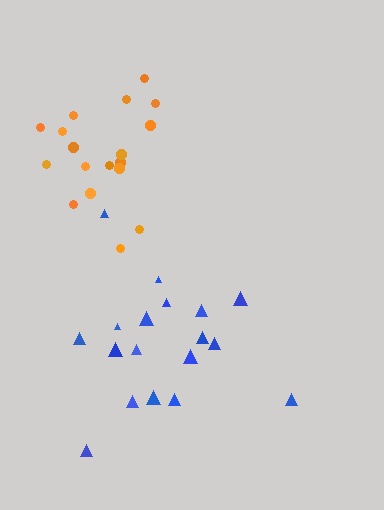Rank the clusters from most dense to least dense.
orange, blue.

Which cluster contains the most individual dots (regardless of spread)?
Blue (18).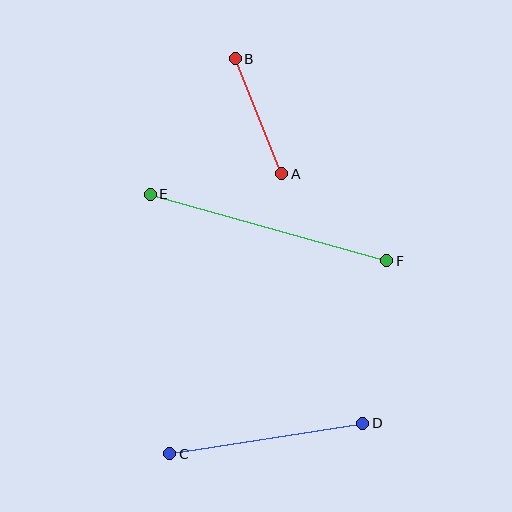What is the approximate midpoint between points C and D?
The midpoint is at approximately (266, 438) pixels.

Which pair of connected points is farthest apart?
Points E and F are farthest apart.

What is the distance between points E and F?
The distance is approximately 246 pixels.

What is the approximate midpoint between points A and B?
The midpoint is at approximately (258, 116) pixels.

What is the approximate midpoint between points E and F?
The midpoint is at approximately (268, 228) pixels.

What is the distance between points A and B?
The distance is approximately 124 pixels.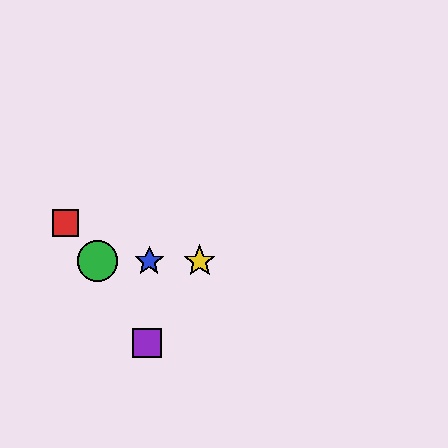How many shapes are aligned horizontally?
3 shapes (the blue star, the green circle, the yellow star) are aligned horizontally.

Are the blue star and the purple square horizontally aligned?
No, the blue star is at y≈261 and the purple square is at y≈343.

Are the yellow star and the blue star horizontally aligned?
Yes, both are at y≈261.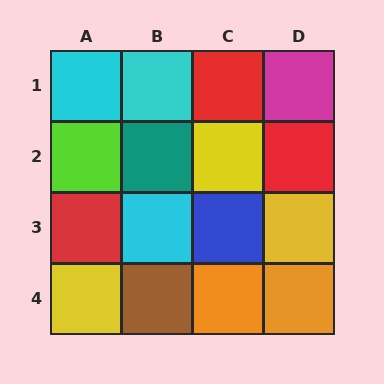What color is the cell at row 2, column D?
Red.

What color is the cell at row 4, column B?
Brown.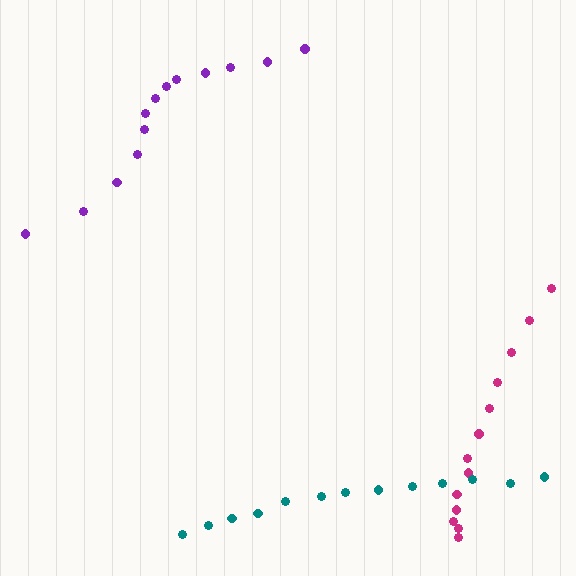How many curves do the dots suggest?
There are 3 distinct paths.